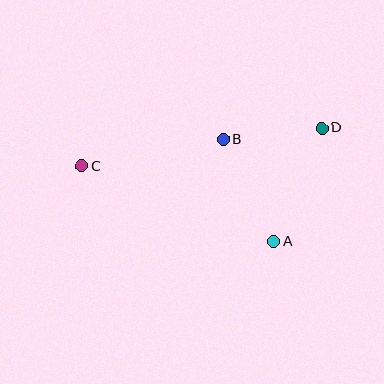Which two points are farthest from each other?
Points C and D are farthest from each other.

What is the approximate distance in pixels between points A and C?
The distance between A and C is approximately 206 pixels.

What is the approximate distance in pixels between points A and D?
The distance between A and D is approximately 123 pixels.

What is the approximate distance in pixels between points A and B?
The distance between A and B is approximately 114 pixels.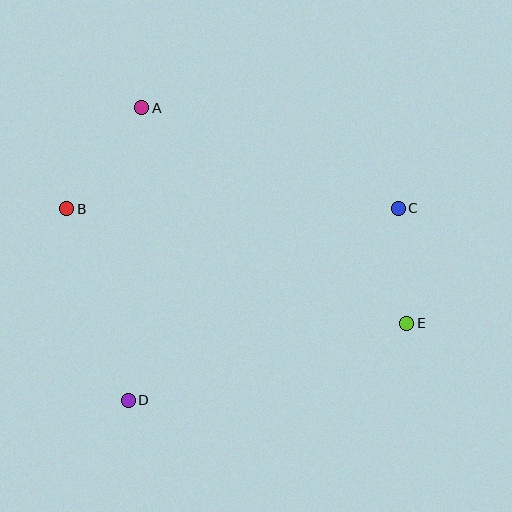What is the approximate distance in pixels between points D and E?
The distance between D and E is approximately 289 pixels.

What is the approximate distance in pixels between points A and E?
The distance between A and E is approximately 341 pixels.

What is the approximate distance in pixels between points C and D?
The distance between C and D is approximately 331 pixels.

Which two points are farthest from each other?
Points B and E are farthest from each other.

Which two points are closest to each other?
Points C and E are closest to each other.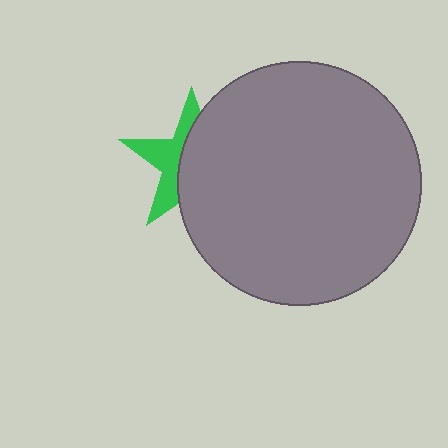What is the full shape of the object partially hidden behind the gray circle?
The partially hidden object is a green star.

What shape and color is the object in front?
The object in front is a gray circle.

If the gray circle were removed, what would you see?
You would see the complete green star.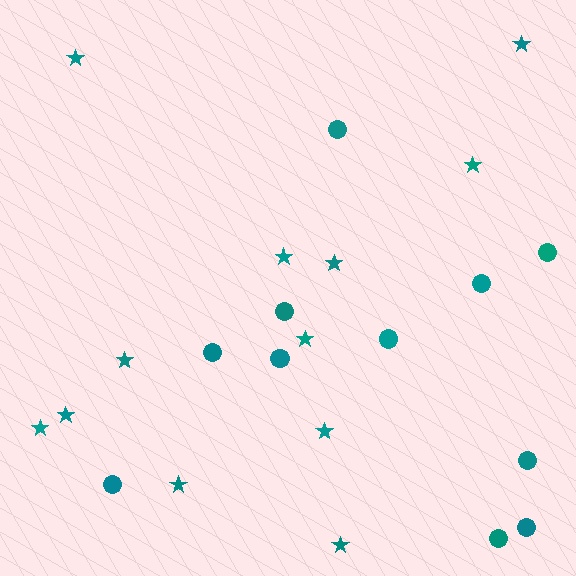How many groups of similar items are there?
There are 2 groups: one group of stars (12) and one group of circles (11).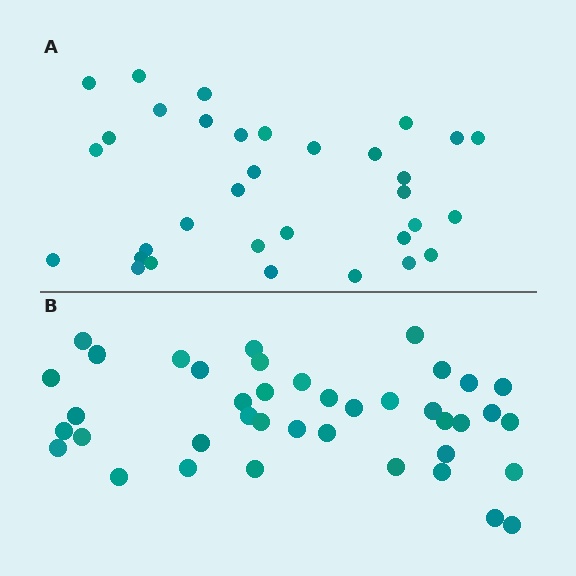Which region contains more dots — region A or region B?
Region B (the bottom region) has more dots.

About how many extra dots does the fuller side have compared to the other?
Region B has roughly 8 or so more dots than region A.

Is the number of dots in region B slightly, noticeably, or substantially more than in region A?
Region B has only slightly more — the two regions are fairly close. The ratio is roughly 1.2 to 1.